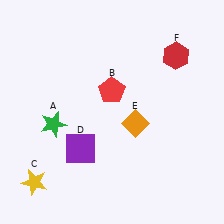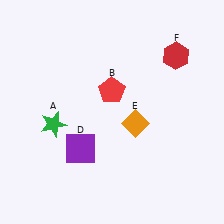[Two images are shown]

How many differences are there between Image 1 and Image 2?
There is 1 difference between the two images.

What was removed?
The yellow star (C) was removed in Image 2.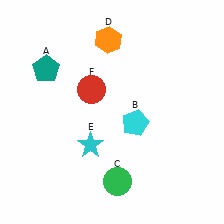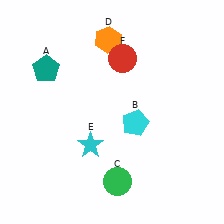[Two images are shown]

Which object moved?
The red circle (F) moved right.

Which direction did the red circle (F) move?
The red circle (F) moved right.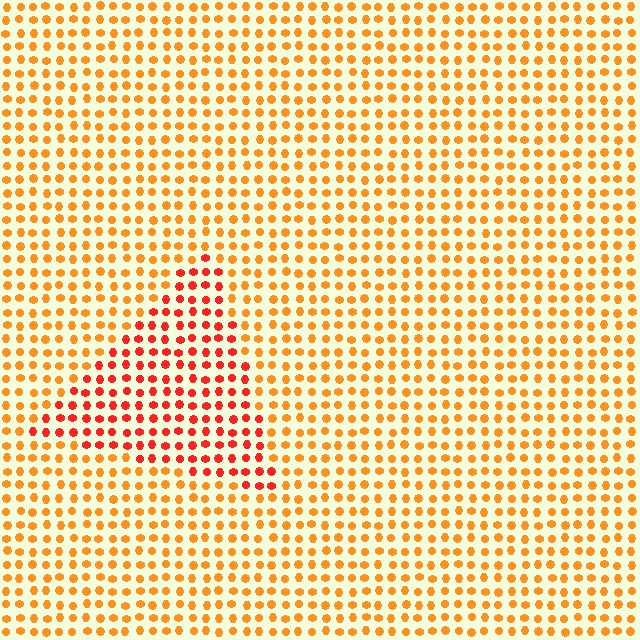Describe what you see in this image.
The image is filled with small orange elements in a uniform arrangement. A triangle-shaped region is visible where the elements are tinted to a slightly different hue, forming a subtle color boundary.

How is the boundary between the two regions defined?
The boundary is defined purely by a slight shift in hue (about 31 degrees). Spacing, size, and orientation are identical on both sides.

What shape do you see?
I see a triangle.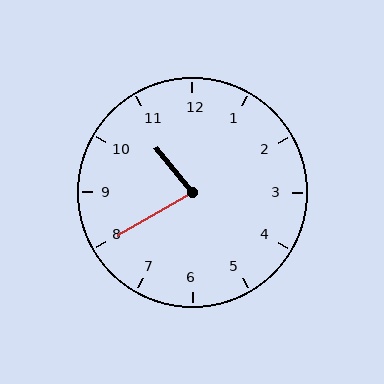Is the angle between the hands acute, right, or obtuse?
It is acute.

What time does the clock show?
10:40.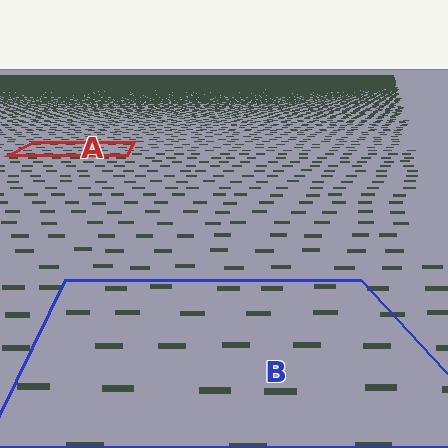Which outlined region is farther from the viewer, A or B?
Region A is farther from the viewer — the texture elements inside it appear smaller and more densely packed.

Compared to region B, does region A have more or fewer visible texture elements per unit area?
Region A has more texture elements per unit area — they are packed more densely because it is farther away.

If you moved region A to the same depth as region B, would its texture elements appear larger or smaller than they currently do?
They would appear larger. At a closer depth, the same texture elements are projected at a bigger on-screen size.